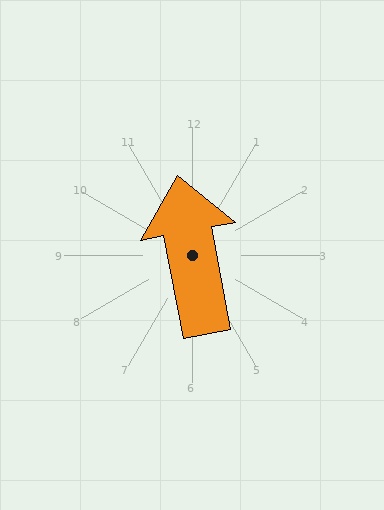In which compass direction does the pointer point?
North.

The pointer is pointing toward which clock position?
Roughly 12 o'clock.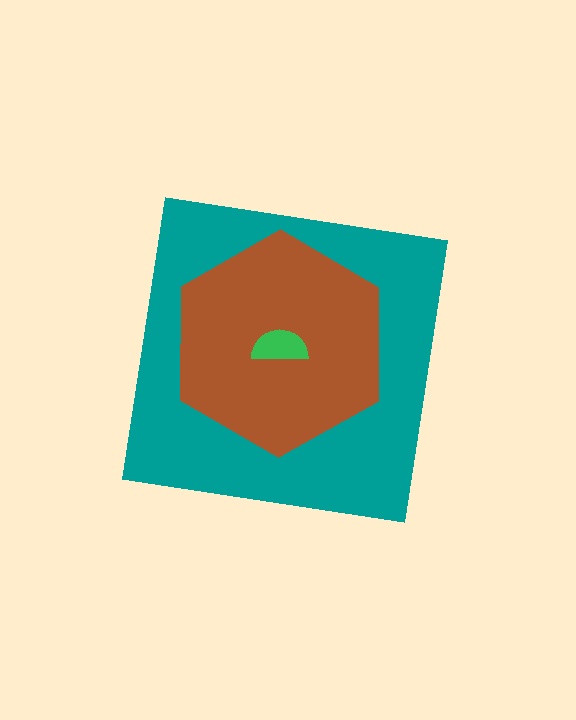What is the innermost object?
The green semicircle.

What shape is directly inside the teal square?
The brown hexagon.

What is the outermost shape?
The teal square.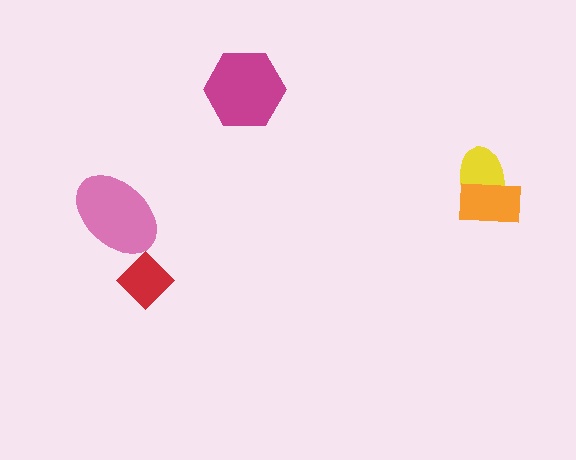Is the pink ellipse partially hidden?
No, no other shape covers it.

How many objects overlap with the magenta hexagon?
0 objects overlap with the magenta hexagon.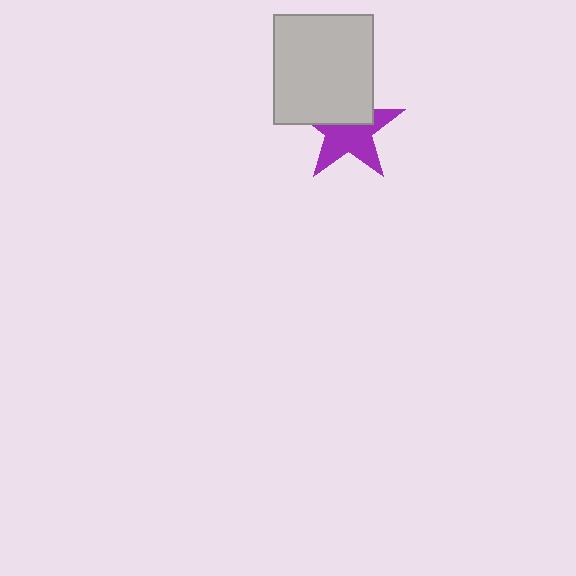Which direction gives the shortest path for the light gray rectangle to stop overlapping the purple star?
Moving up gives the shortest separation.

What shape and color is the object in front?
The object in front is a light gray rectangle.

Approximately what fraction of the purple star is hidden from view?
Roughly 42% of the purple star is hidden behind the light gray rectangle.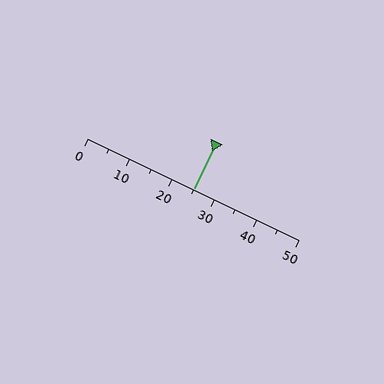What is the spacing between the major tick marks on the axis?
The major ticks are spaced 10 apart.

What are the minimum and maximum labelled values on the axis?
The axis runs from 0 to 50.